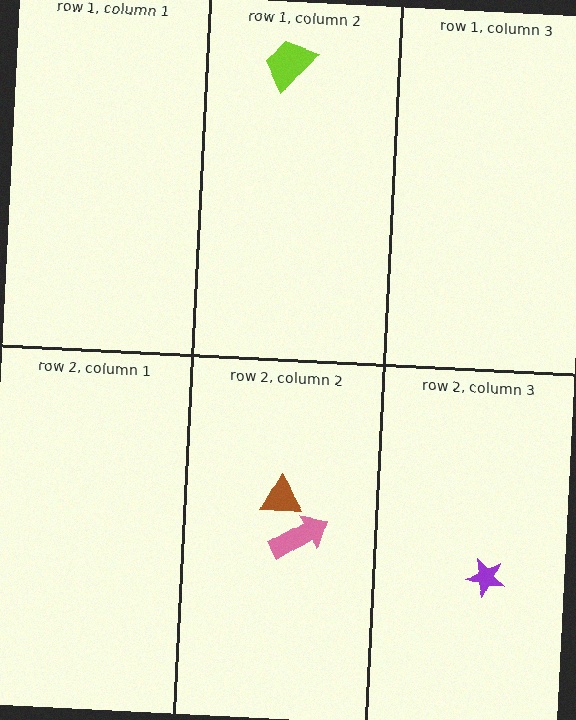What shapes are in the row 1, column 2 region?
The lime trapezoid.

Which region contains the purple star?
The row 2, column 3 region.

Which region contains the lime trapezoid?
The row 1, column 2 region.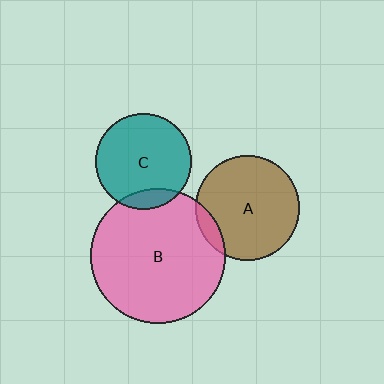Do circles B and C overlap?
Yes.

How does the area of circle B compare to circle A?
Approximately 1.7 times.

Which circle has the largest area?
Circle B (pink).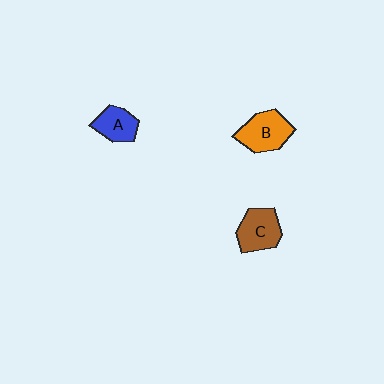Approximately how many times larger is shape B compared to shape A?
Approximately 1.4 times.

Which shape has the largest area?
Shape B (orange).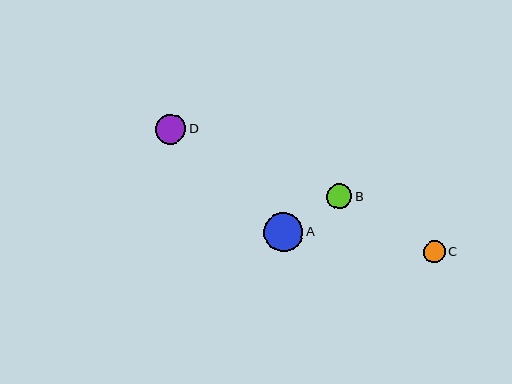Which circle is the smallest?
Circle C is the smallest with a size of approximately 22 pixels.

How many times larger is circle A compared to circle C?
Circle A is approximately 1.8 times the size of circle C.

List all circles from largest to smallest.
From largest to smallest: A, D, B, C.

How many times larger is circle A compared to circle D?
Circle A is approximately 1.3 times the size of circle D.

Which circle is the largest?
Circle A is the largest with a size of approximately 39 pixels.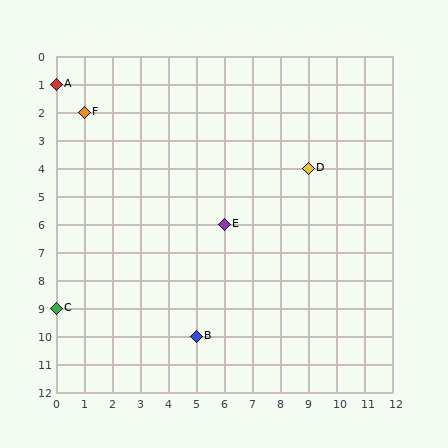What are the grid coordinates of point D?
Point D is at grid coordinates (9, 4).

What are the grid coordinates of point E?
Point E is at grid coordinates (6, 6).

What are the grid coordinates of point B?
Point B is at grid coordinates (5, 10).